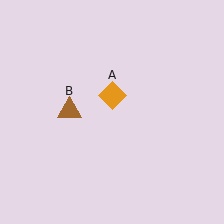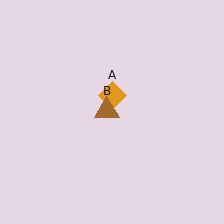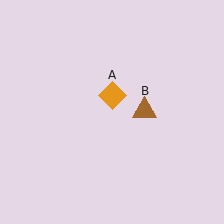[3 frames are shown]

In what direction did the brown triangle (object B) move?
The brown triangle (object B) moved right.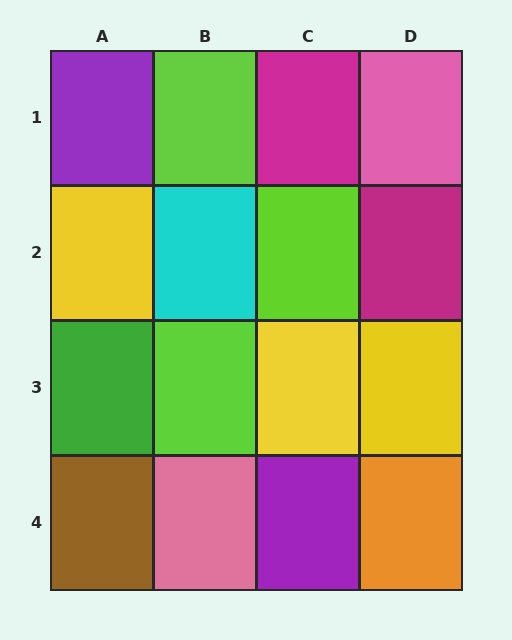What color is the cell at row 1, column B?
Lime.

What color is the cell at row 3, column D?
Yellow.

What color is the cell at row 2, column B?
Cyan.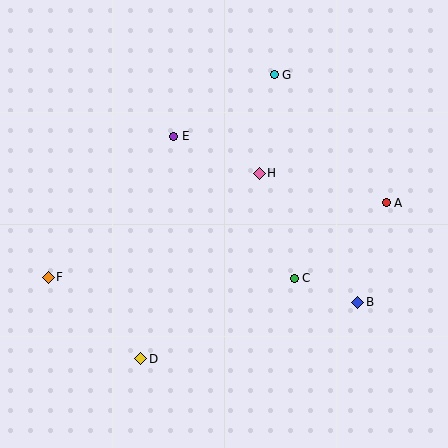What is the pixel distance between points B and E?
The distance between B and E is 248 pixels.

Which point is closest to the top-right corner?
Point G is closest to the top-right corner.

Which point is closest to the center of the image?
Point H at (259, 173) is closest to the center.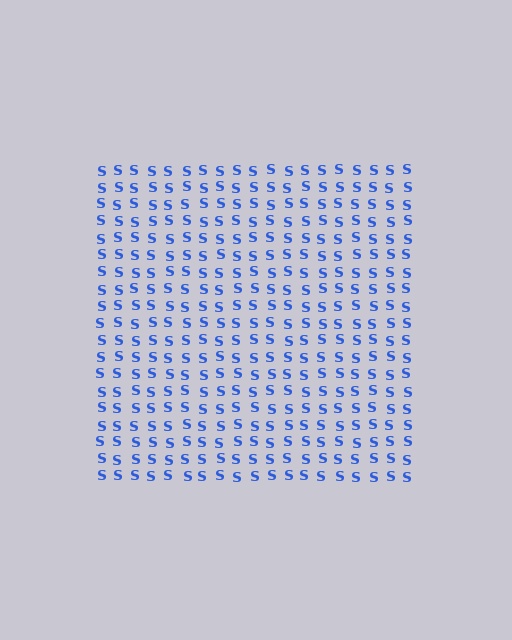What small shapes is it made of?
It is made of small letter S's.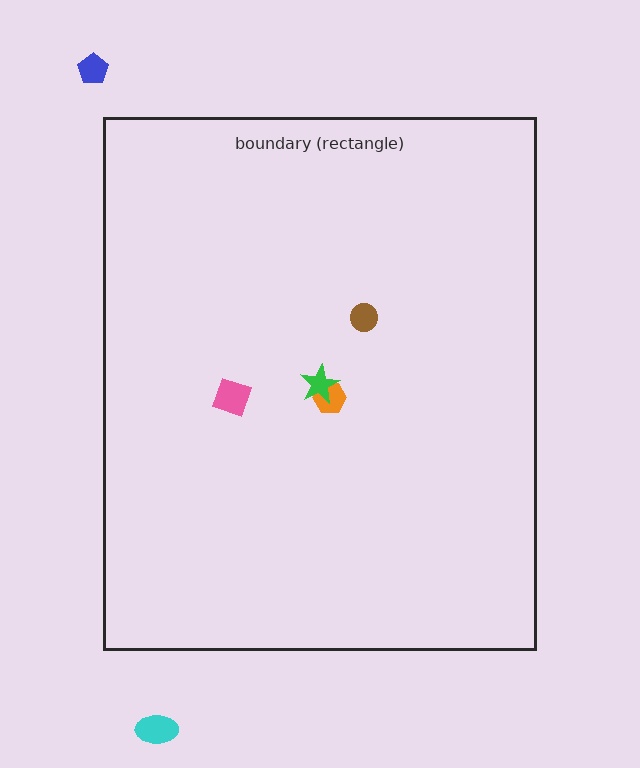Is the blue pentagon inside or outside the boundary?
Outside.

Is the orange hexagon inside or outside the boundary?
Inside.